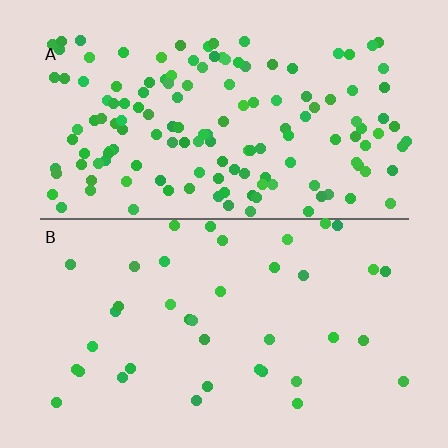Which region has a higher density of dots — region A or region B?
A (the top).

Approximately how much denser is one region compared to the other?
Approximately 3.8× — region A over region B.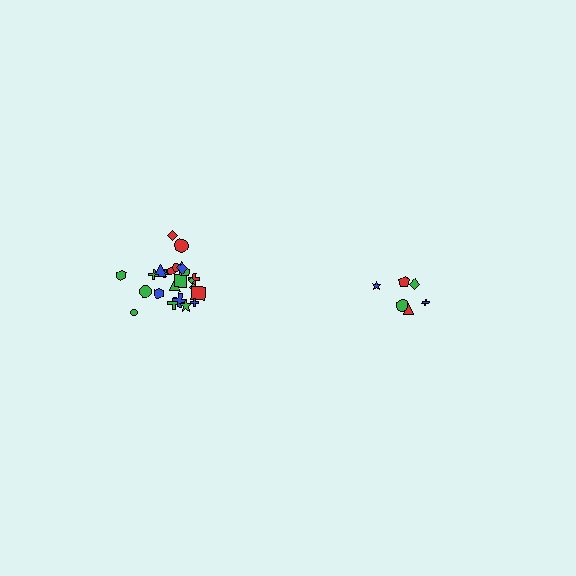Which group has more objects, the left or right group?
The left group.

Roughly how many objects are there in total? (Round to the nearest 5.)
Roughly 30 objects in total.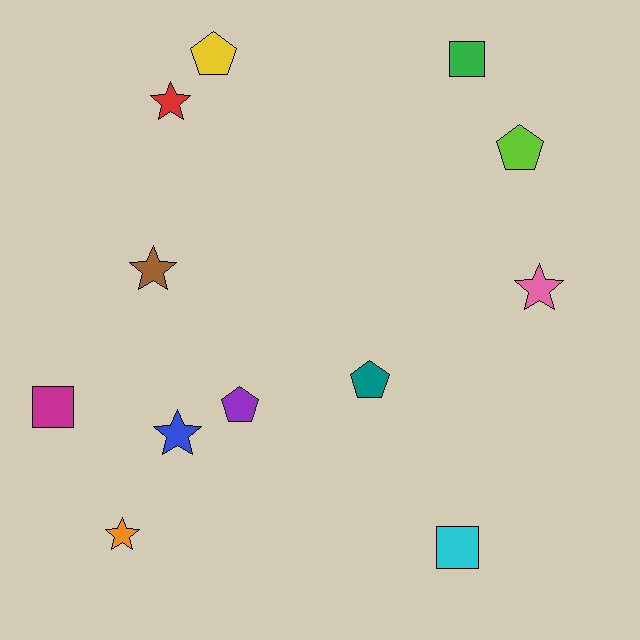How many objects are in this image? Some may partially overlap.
There are 12 objects.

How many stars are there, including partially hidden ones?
There are 5 stars.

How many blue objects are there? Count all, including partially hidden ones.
There is 1 blue object.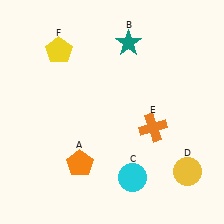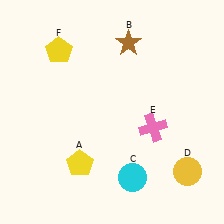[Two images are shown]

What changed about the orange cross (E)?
In Image 1, E is orange. In Image 2, it changed to pink.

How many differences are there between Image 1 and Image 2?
There are 3 differences between the two images.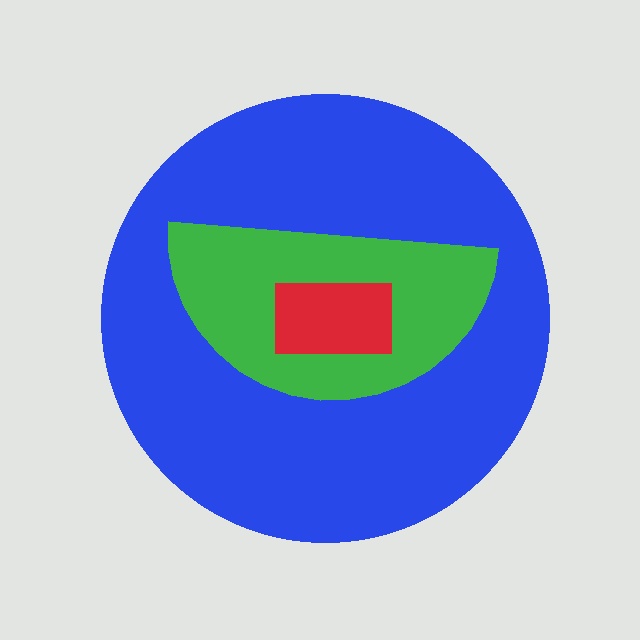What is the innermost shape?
The red rectangle.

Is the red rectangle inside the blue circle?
Yes.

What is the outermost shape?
The blue circle.